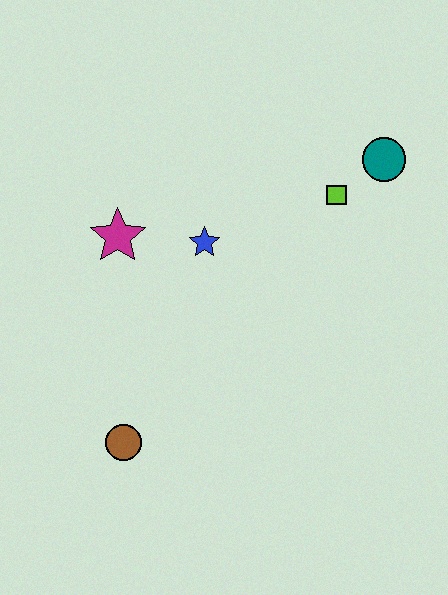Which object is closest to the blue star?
The magenta star is closest to the blue star.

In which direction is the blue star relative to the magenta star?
The blue star is to the right of the magenta star.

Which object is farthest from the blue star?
The brown circle is farthest from the blue star.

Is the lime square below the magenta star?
No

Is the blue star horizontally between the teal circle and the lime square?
No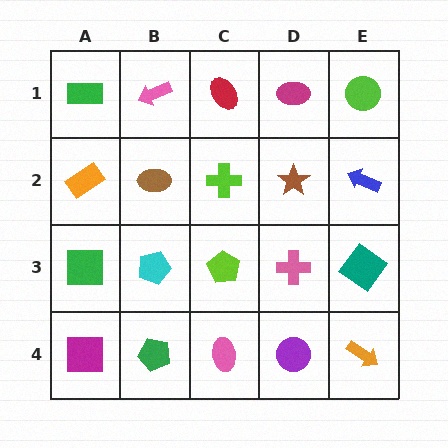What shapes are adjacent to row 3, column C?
A lime cross (row 2, column C), a pink ellipse (row 4, column C), a cyan pentagon (row 3, column B), a pink cross (row 3, column D).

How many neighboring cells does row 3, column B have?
4.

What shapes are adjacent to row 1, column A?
An orange rectangle (row 2, column A), a pink arrow (row 1, column B).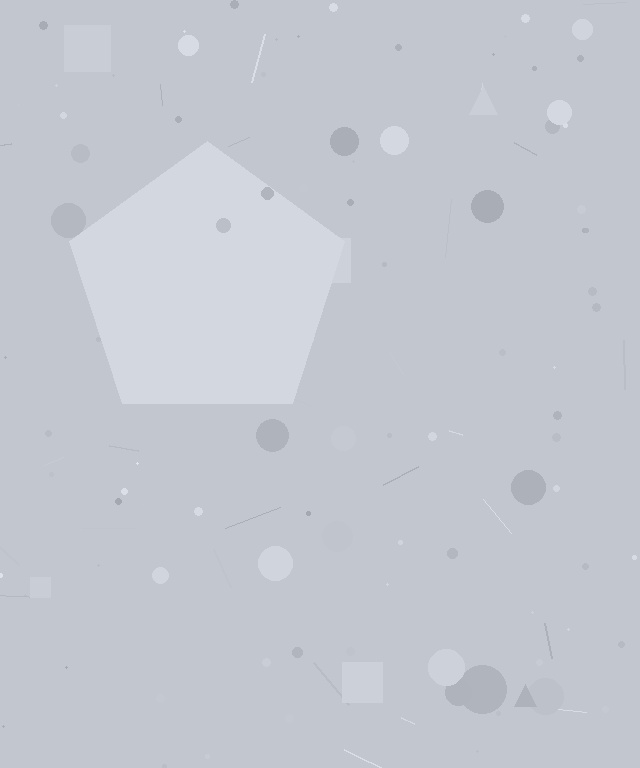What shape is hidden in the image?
A pentagon is hidden in the image.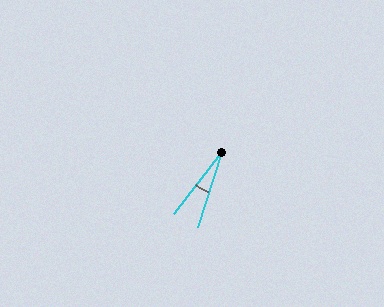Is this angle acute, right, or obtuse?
It is acute.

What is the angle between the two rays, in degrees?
Approximately 20 degrees.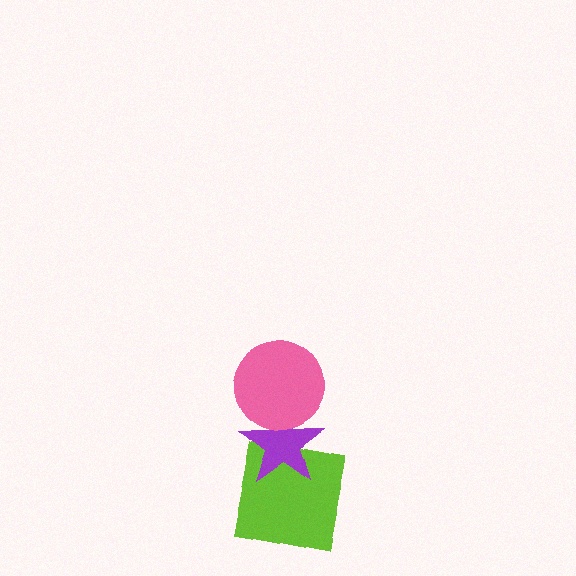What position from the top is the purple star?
The purple star is 2nd from the top.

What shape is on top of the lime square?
The purple star is on top of the lime square.